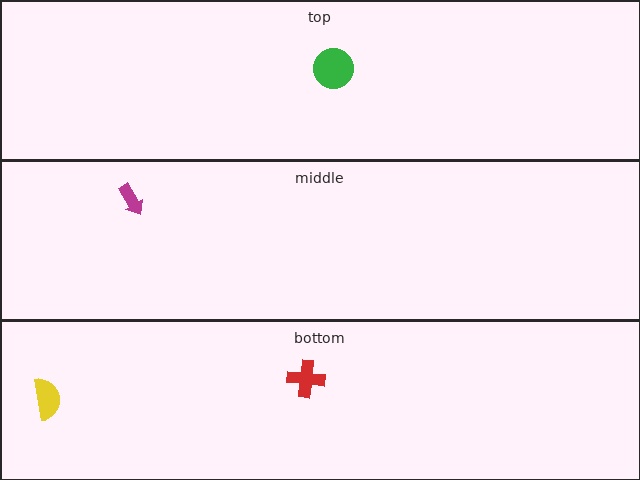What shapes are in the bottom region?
The red cross, the yellow semicircle.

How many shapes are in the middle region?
1.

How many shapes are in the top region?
1.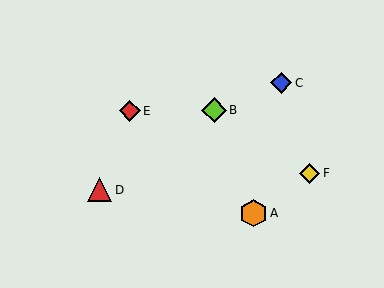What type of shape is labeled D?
Shape D is a red triangle.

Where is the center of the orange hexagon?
The center of the orange hexagon is at (253, 213).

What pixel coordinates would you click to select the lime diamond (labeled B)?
Click at (214, 110) to select the lime diamond B.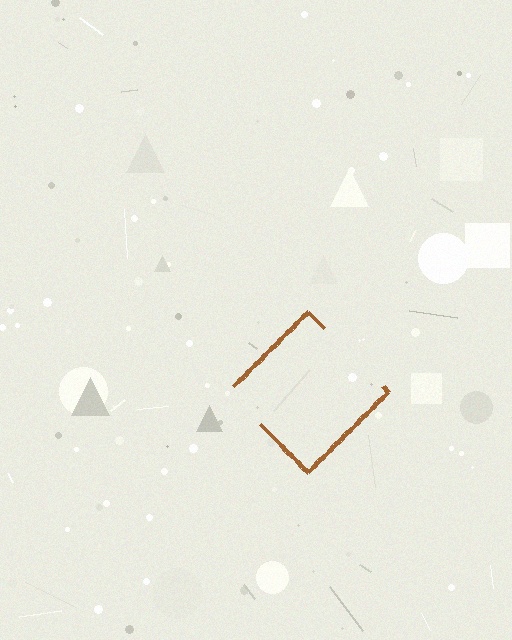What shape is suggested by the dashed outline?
The dashed outline suggests a diamond.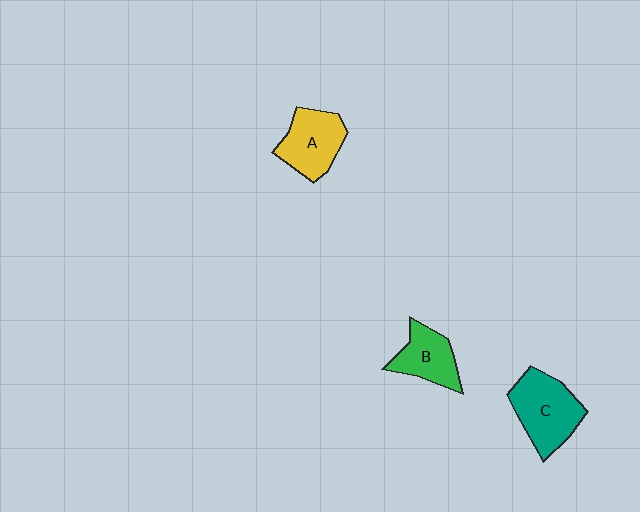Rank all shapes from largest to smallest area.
From largest to smallest: C (teal), A (yellow), B (green).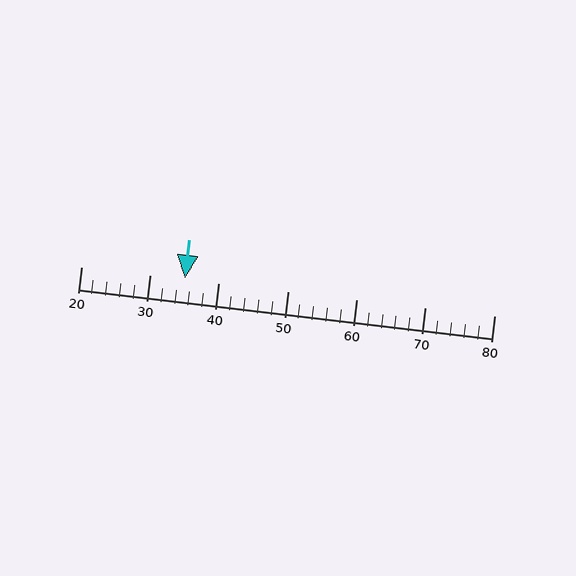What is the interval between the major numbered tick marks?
The major tick marks are spaced 10 units apart.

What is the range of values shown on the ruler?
The ruler shows values from 20 to 80.